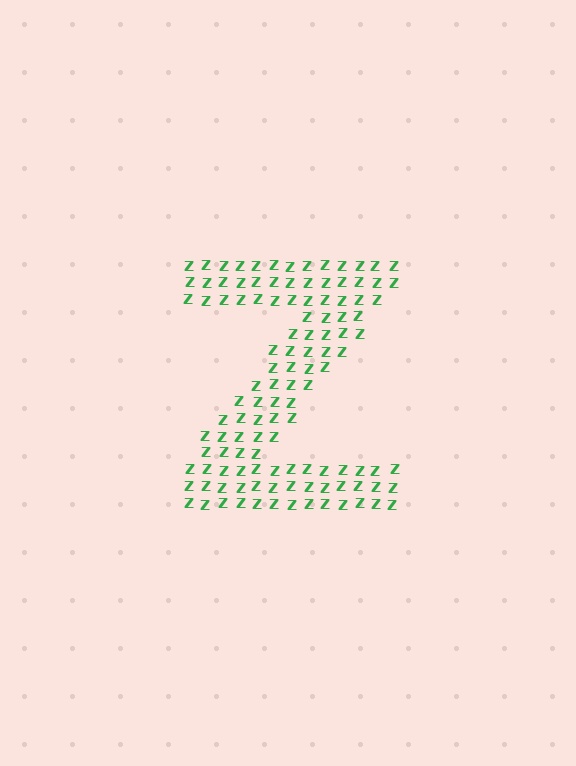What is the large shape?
The large shape is the letter Z.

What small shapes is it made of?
It is made of small letter Z's.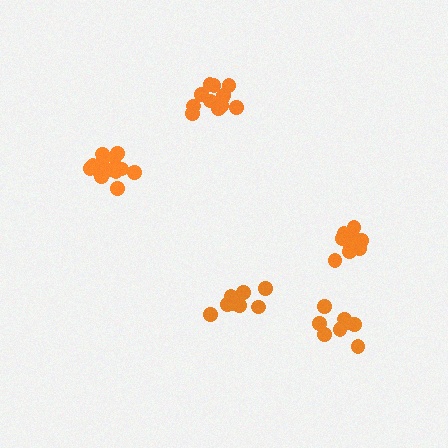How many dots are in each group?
Group 1: 13 dots, Group 2: 8 dots, Group 3: 10 dots, Group 4: 13 dots, Group 5: 9 dots (53 total).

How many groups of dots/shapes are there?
There are 5 groups.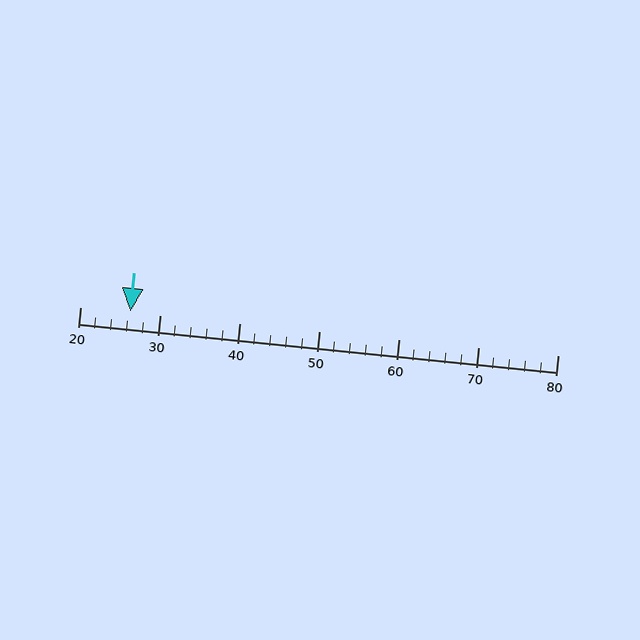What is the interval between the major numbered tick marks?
The major tick marks are spaced 10 units apart.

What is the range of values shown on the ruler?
The ruler shows values from 20 to 80.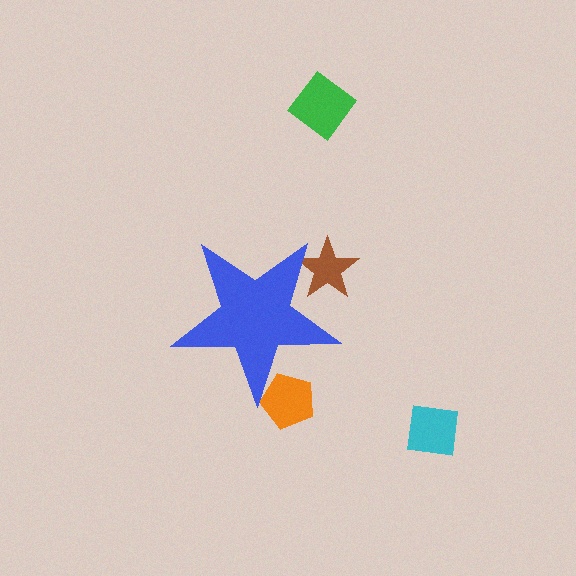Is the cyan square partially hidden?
No, the cyan square is fully visible.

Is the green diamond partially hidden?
No, the green diamond is fully visible.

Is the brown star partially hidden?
Yes, the brown star is partially hidden behind the blue star.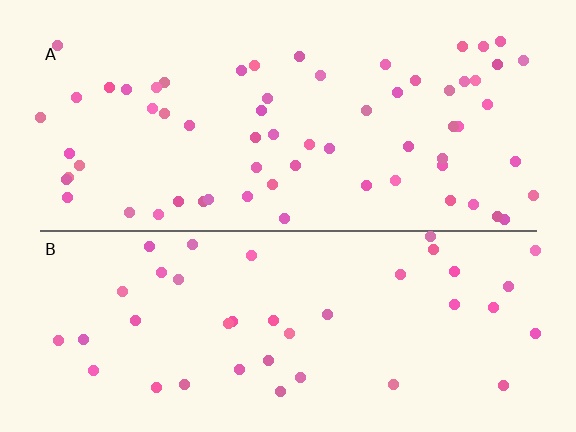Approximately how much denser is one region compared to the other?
Approximately 1.6× — region A over region B.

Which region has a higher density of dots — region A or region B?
A (the top).